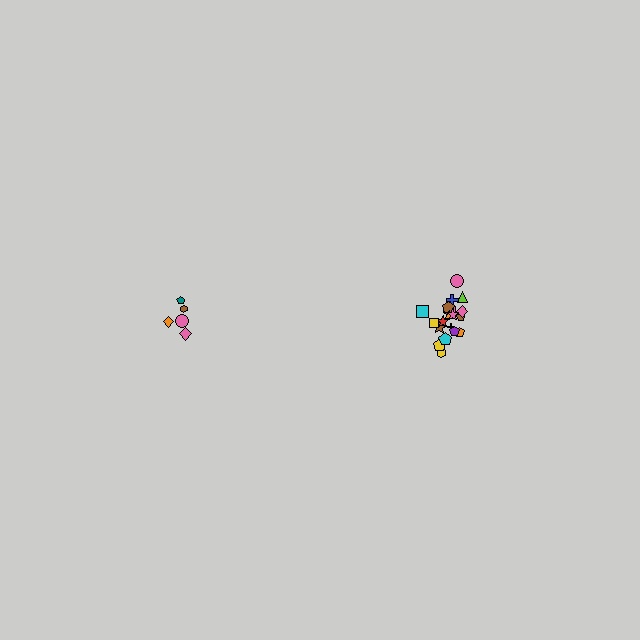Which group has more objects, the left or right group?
The right group.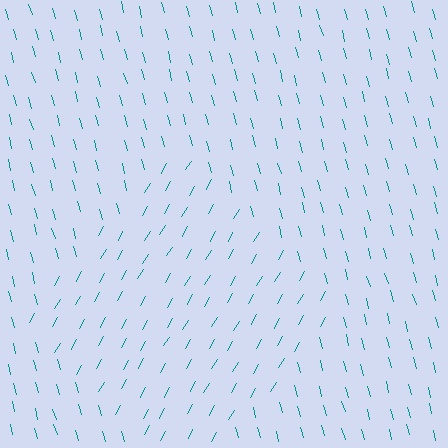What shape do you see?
I see a diamond.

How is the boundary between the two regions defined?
The boundary is defined purely by a change in line orientation (approximately 45 degrees difference). All lines are the same color and thickness.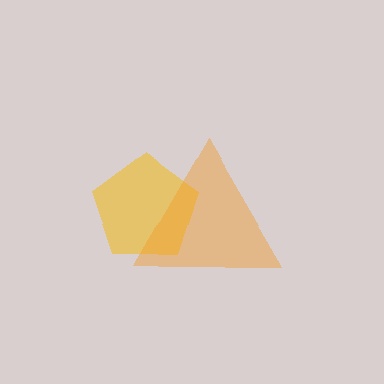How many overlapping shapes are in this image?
There are 2 overlapping shapes in the image.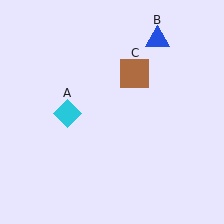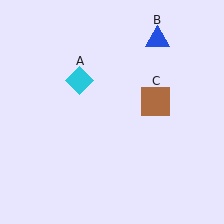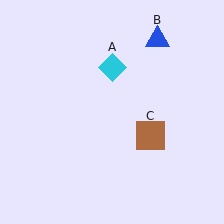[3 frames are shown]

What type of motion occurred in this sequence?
The cyan diamond (object A), brown square (object C) rotated clockwise around the center of the scene.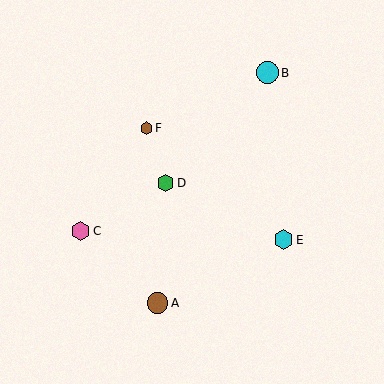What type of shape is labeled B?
Shape B is a cyan circle.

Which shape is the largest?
The cyan circle (labeled B) is the largest.